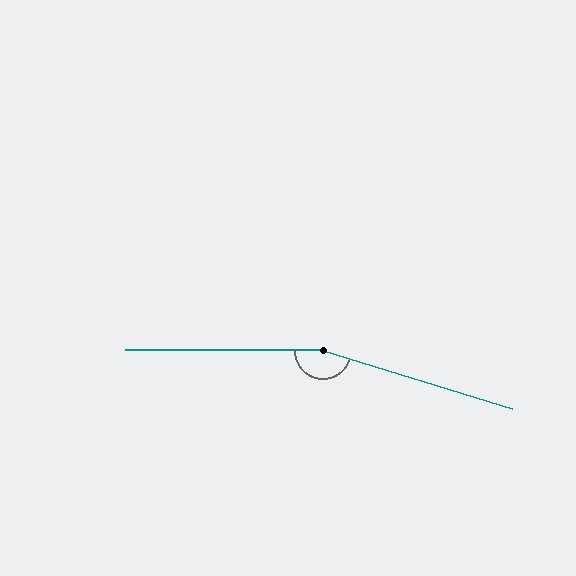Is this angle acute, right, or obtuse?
It is obtuse.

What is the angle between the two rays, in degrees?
Approximately 163 degrees.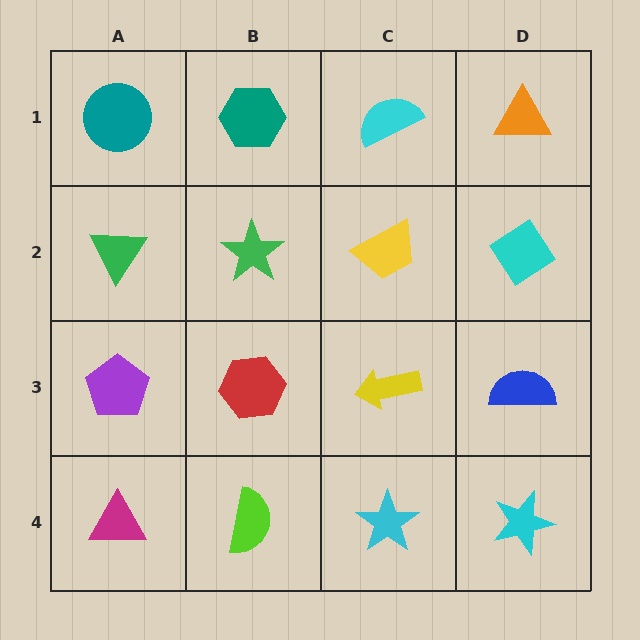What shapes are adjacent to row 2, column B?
A teal hexagon (row 1, column B), a red hexagon (row 3, column B), a green triangle (row 2, column A), a yellow trapezoid (row 2, column C).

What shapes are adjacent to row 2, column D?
An orange triangle (row 1, column D), a blue semicircle (row 3, column D), a yellow trapezoid (row 2, column C).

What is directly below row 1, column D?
A cyan diamond.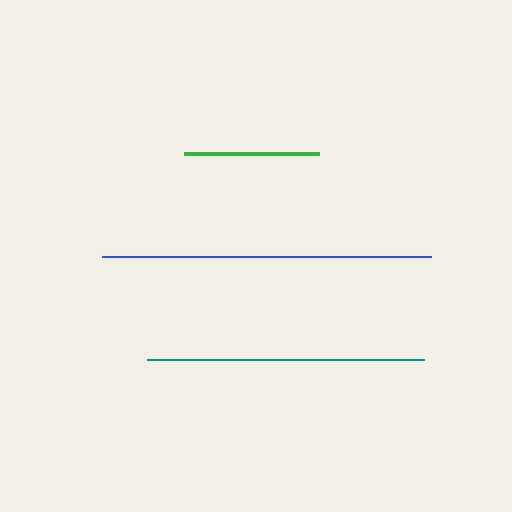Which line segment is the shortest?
The green line is the shortest at approximately 135 pixels.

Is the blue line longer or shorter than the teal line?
The blue line is longer than the teal line.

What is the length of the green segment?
The green segment is approximately 135 pixels long.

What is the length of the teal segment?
The teal segment is approximately 277 pixels long.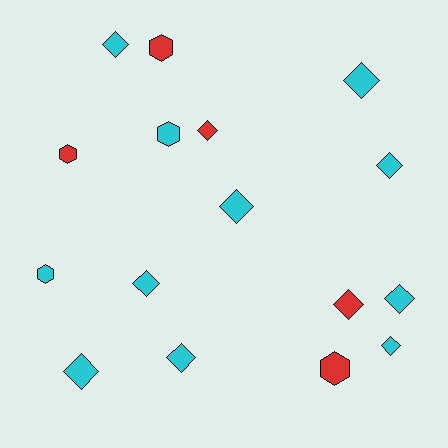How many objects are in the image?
There are 16 objects.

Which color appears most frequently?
Cyan, with 11 objects.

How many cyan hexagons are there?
There are 2 cyan hexagons.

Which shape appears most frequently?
Diamond, with 11 objects.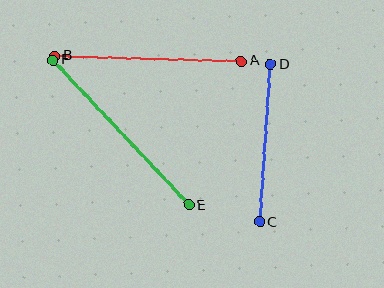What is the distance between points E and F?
The distance is approximately 198 pixels.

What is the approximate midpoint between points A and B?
The midpoint is at approximately (148, 59) pixels.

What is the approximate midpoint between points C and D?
The midpoint is at approximately (265, 143) pixels.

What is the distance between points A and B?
The distance is approximately 186 pixels.